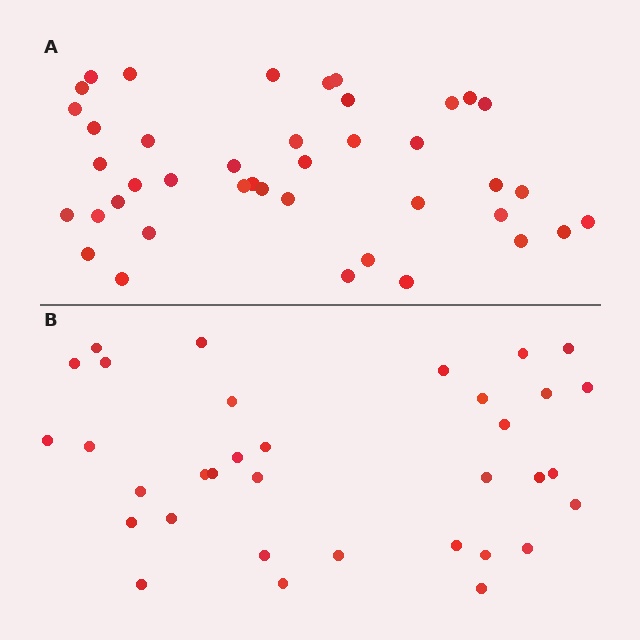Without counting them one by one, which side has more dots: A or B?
Region A (the top region) has more dots.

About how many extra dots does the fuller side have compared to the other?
Region A has roughly 8 or so more dots than region B.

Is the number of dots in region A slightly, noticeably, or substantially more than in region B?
Region A has only slightly more — the two regions are fairly close. The ratio is roughly 1.2 to 1.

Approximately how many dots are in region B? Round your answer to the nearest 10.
About 30 dots. (The exact count is 34, which rounds to 30.)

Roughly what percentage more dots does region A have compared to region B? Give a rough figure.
About 20% more.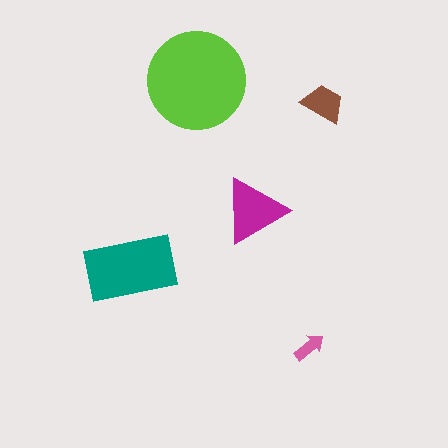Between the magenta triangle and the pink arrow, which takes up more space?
The magenta triangle.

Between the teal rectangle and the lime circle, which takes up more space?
The lime circle.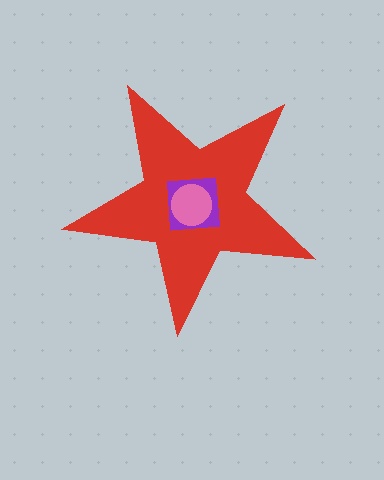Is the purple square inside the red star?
Yes.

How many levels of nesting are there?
3.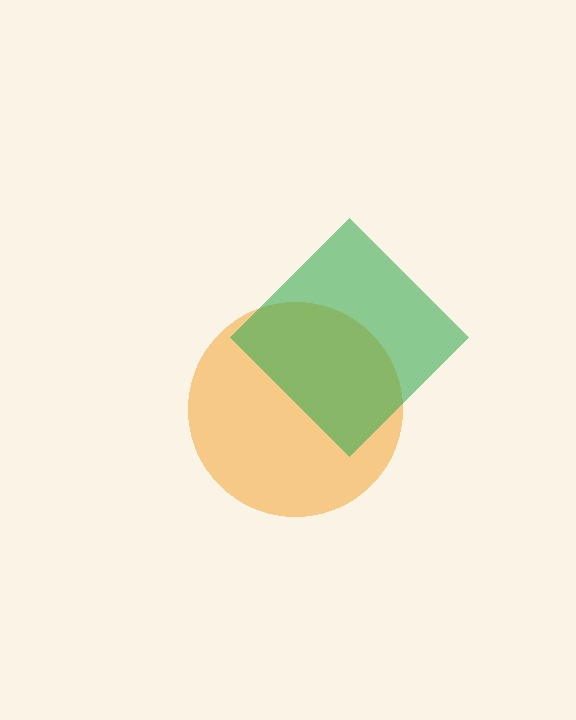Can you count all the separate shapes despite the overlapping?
Yes, there are 2 separate shapes.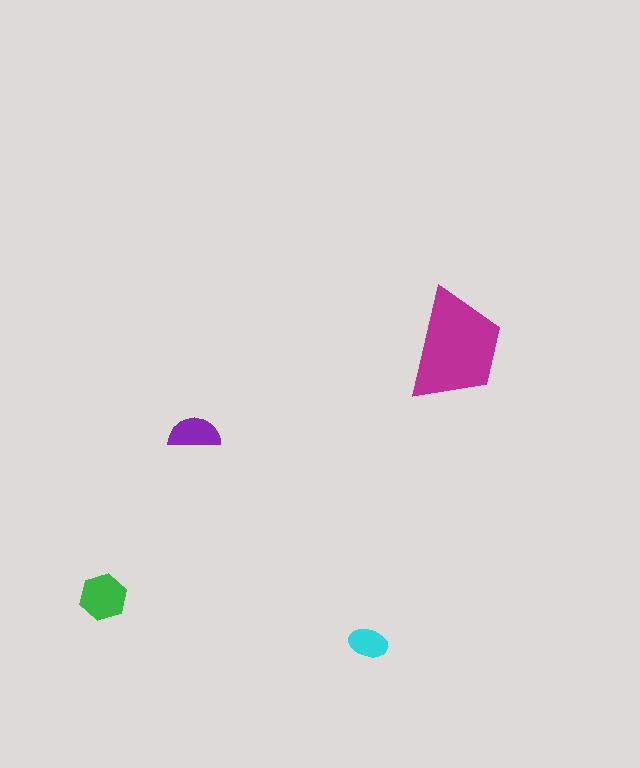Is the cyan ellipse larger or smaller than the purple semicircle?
Smaller.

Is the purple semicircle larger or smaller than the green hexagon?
Smaller.